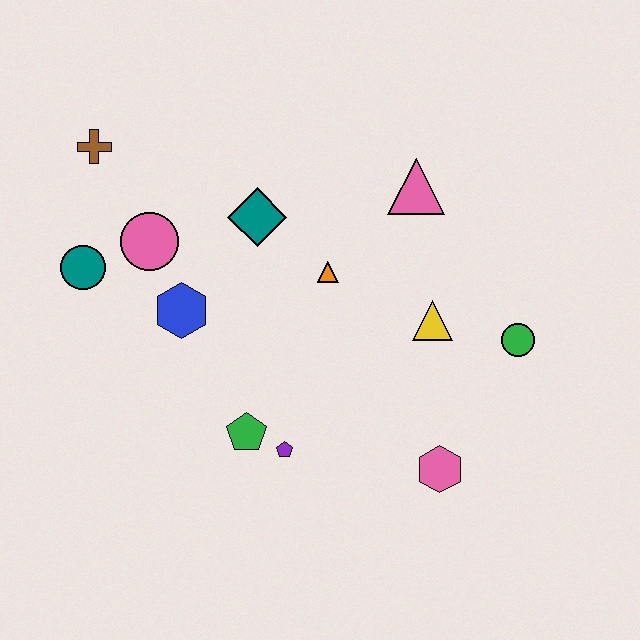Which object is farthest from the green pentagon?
The brown cross is farthest from the green pentagon.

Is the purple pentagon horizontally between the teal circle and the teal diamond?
No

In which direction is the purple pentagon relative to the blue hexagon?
The purple pentagon is below the blue hexagon.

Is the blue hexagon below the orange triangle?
Yes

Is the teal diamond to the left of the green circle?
Yes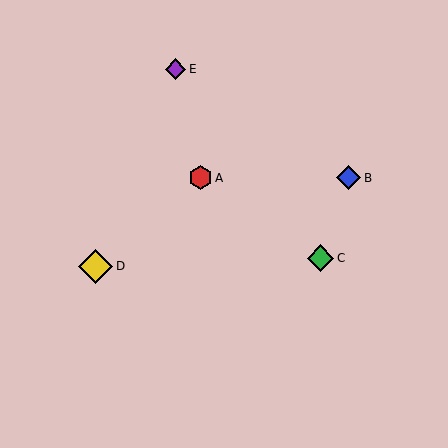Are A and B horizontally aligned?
Yes, both are at y≈178.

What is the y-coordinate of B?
Object B is at y≈178.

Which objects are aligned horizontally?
Objects A, B are aligned horizontally.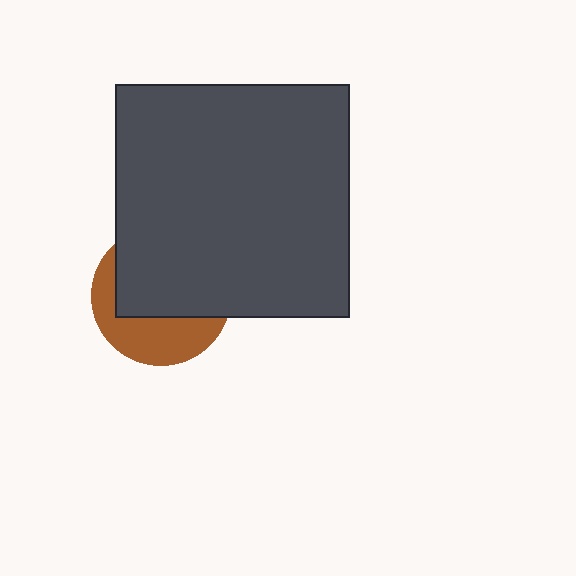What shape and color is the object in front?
The object in front is a dark gray square.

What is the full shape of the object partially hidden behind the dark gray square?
The partially hidden object is a brown circle.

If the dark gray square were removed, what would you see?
You would see the complete brown circle.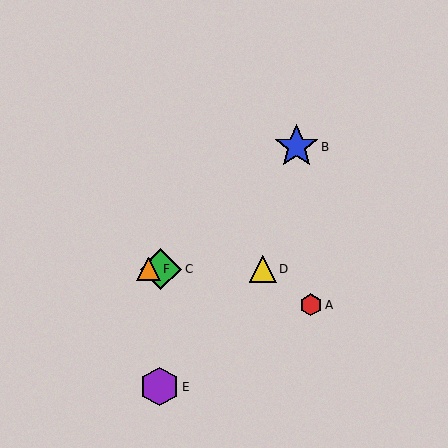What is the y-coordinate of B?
Object B is at y≈147.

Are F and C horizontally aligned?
Yes, both are at y≈269.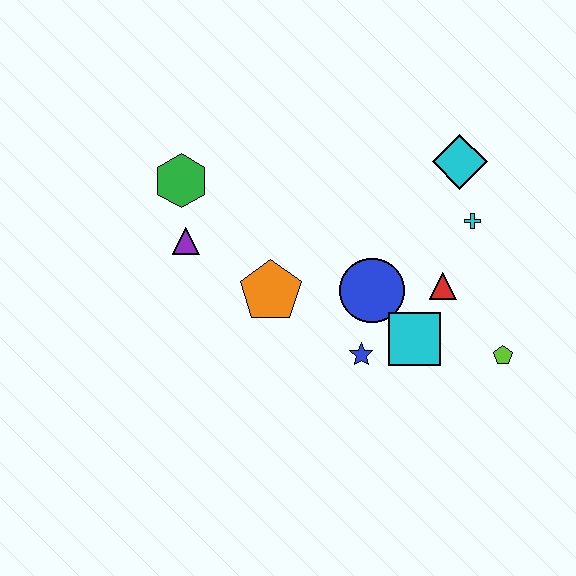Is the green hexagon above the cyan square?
Yes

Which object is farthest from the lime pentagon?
The green hexagon is farthest from the lime pentagon.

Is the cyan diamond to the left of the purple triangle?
No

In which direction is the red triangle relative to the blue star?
The red triangle is to the right of the blue star.